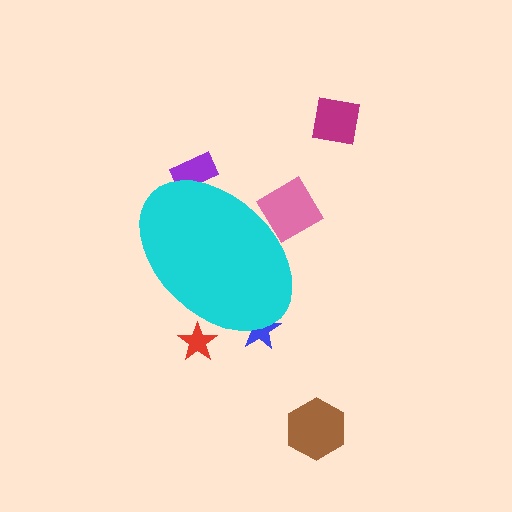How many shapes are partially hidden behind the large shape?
4 shapes are partially hidden.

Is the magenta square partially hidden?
No, the magenta square is fully visible.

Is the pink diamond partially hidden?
Yes, the pink diamond is partially hidden behind the cyan ellipse.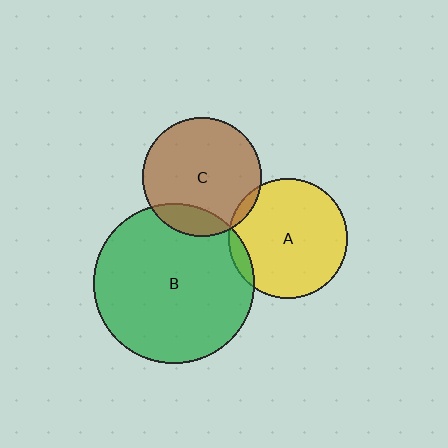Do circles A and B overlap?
Yes.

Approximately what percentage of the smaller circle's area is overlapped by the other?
Approximately 5%.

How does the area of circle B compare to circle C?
Approximately 1.8 times.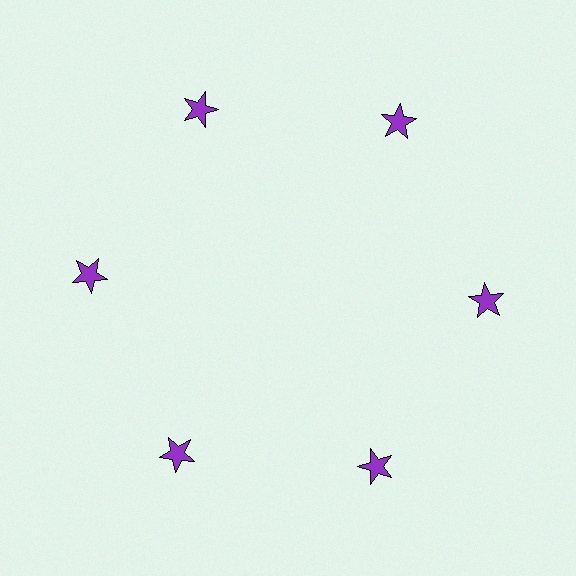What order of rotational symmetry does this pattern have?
This pattern has 6-fold rotational symmetry.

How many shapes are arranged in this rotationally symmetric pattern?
There are 6 shapes, arranged in 6 groups of 1.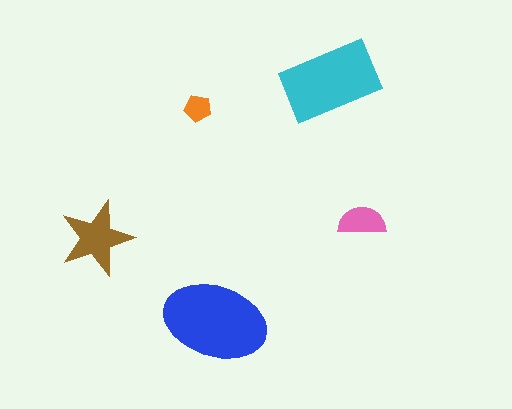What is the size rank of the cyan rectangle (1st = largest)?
2nd.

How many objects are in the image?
There are 5 objects in the image.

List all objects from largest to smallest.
The blue ellipse, the cyan rectangle, the brown star, the pink semicircle, the orange pentagon.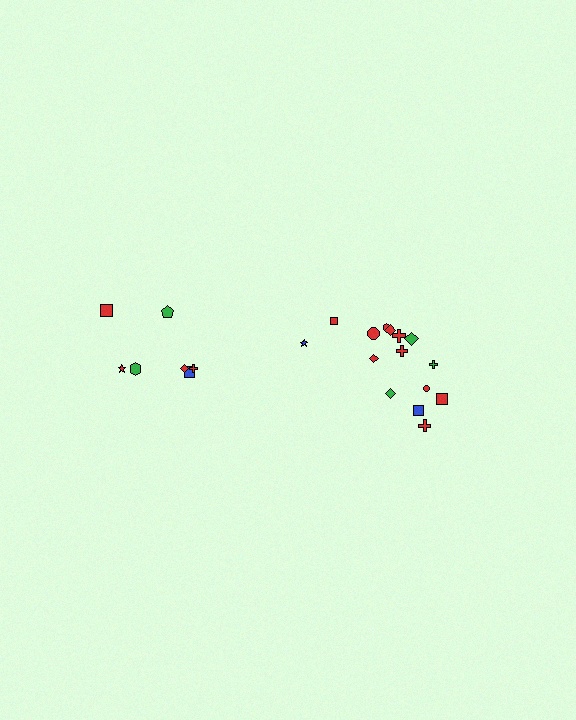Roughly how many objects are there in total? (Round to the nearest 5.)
Roughly 20 objects in total.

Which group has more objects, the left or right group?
The right group.